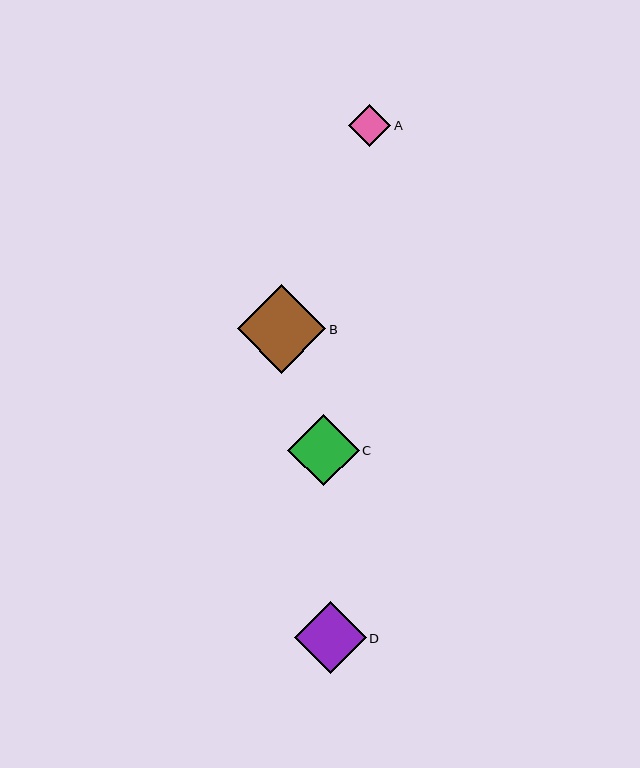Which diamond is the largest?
Diamond B is the largest with a size of approximately 89 pixels.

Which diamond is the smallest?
Diamond A is the smallest with a size of approximately 42 pixels.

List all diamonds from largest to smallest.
From largest to smallest: B, D, C, A.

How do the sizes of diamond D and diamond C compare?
Diamond D and diamond C are approximately the same size.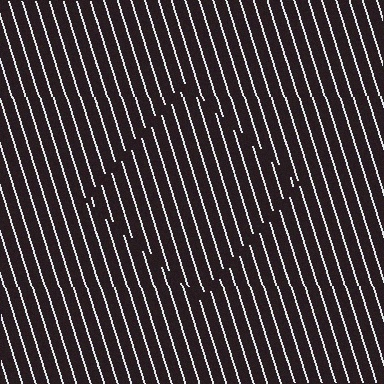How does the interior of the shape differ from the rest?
The interior of the shape contains the same grating, shifted by half a period — the contour is defined by the phase discontinuity where line-ends from the inner and outer gratings abut.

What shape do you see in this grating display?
An illusory square. The interior of the shape contains the same grating, shifted by half a period — the contour is defined by the phase discontinuity where line-ends from the inner and outer gratings abut.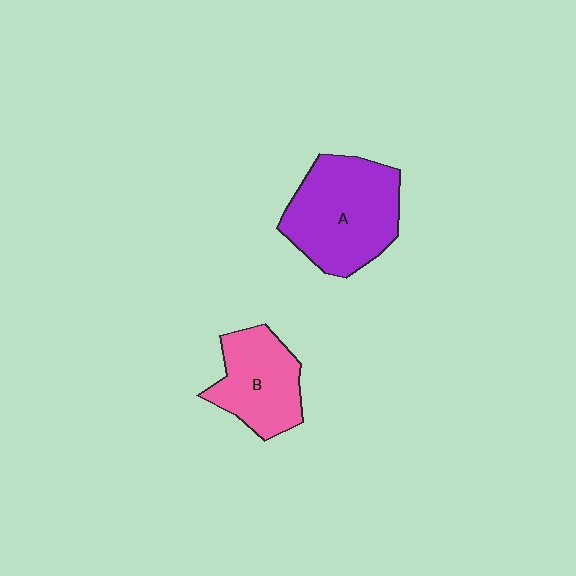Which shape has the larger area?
Shape A (purple).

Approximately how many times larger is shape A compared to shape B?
Approximately 1.4 times.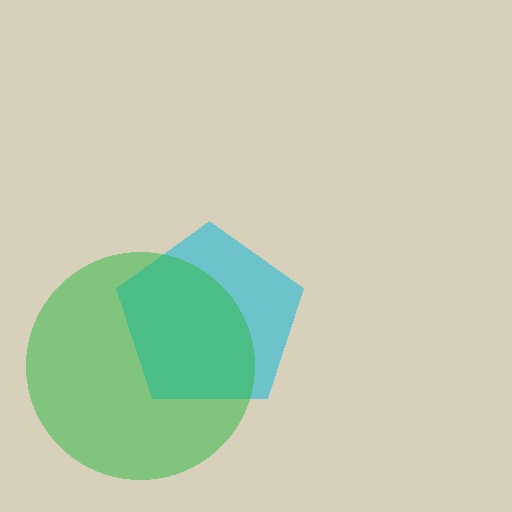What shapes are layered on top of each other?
The layered shapes are: a cyan pentagon, a green circle.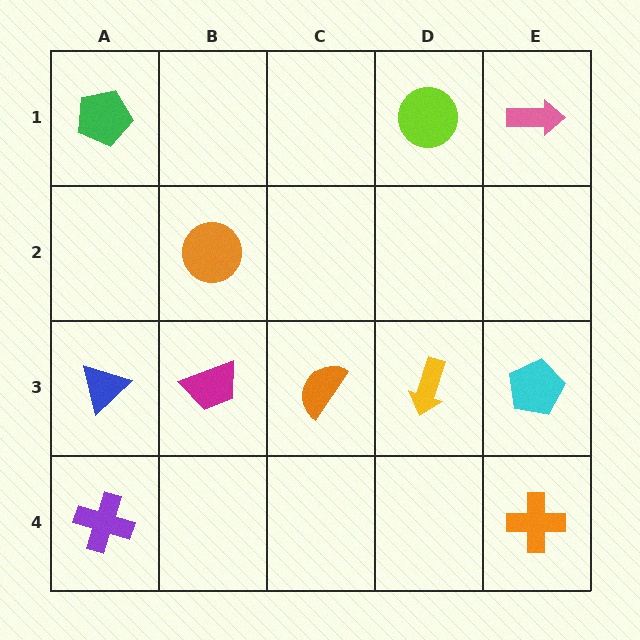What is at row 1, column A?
A green pentagon.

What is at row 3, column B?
A magenta trapezoid.